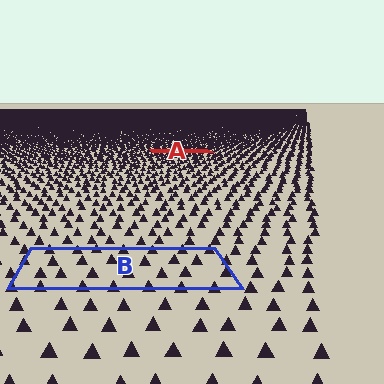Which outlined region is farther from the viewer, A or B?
Region A is farther from the viewer — the texture elements inside it appear smaller and more densely packed.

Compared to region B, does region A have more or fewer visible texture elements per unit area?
Region A has more texture elements per unit area — they are packed more densely because it is farther away.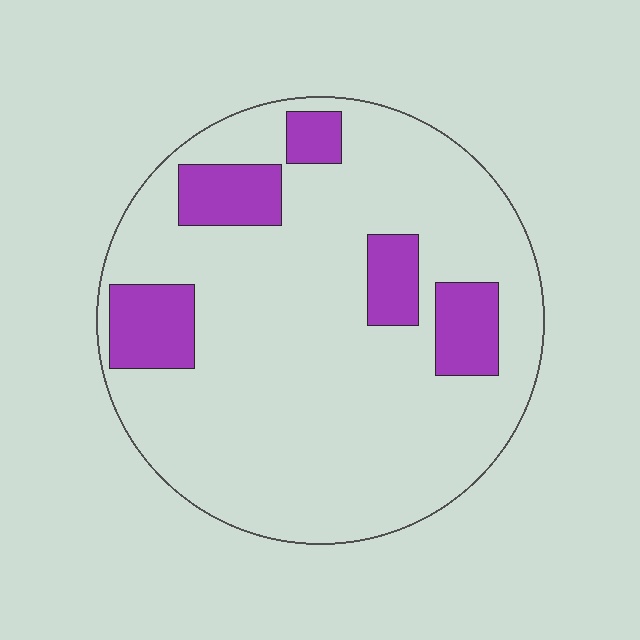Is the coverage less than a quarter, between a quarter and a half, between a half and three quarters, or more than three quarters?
Less than a quarter.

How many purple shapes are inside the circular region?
5.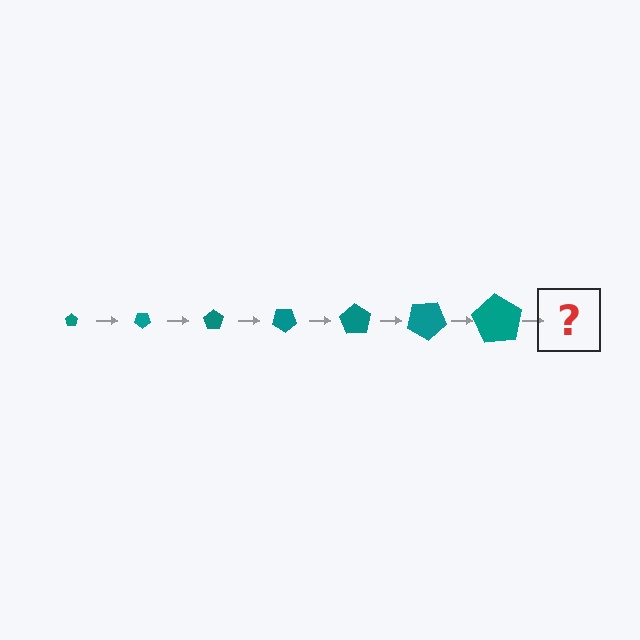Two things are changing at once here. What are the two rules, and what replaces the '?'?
The two rules are that the pentagon grows larger each step and it rotates 35 degrees each step. The '?' should be a pentagon, larger than the previous one and rotated 245 degrees from the start.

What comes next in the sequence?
The next element should be a pentagon, larger than the previous one and rotated 245 degrees from the start.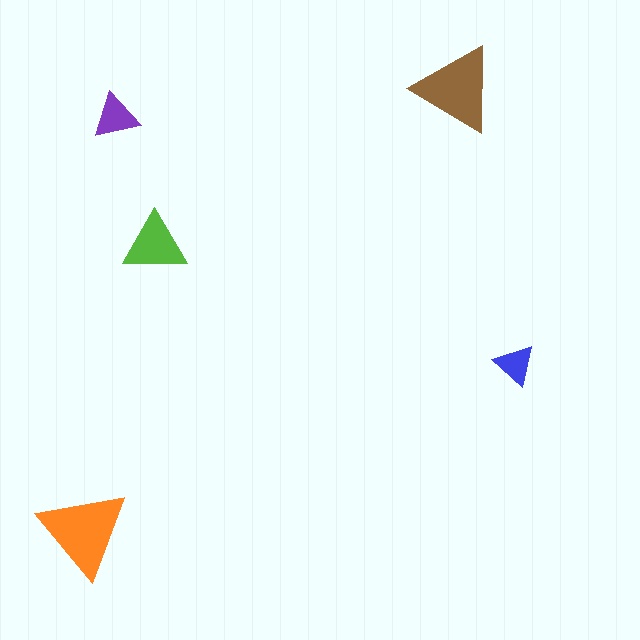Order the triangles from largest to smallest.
the orange one, the brown one, the lime one, the purple one, the blue one.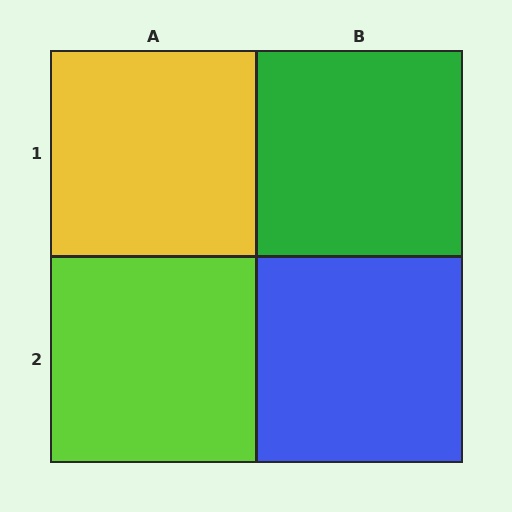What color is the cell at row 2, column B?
Blue.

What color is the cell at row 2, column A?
Lime.